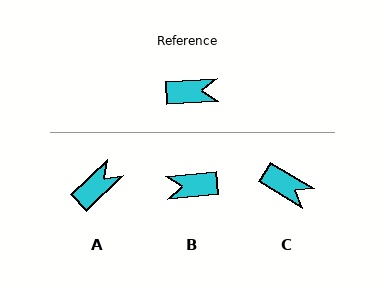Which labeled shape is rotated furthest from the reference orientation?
B, about 178 degrees away.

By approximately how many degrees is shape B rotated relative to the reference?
Approximately 178 degrees clockwise.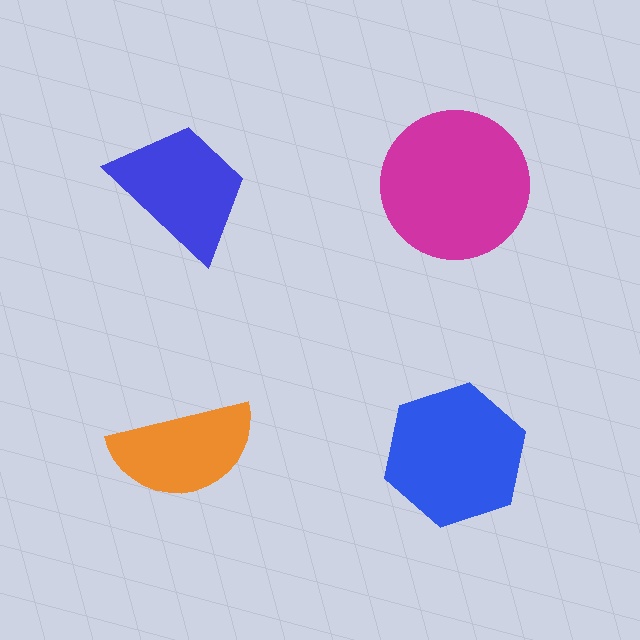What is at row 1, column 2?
A magenta circle.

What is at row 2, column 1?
An orange semicircle.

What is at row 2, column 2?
A blue hexagon.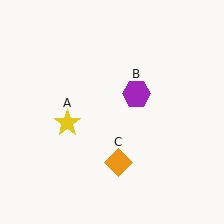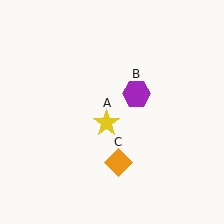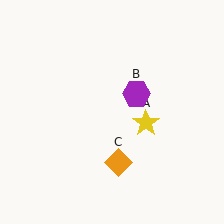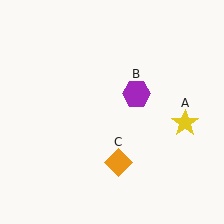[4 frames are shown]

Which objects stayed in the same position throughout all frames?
Purple hexagon (object B) and orange diamond (object C) remained stationary.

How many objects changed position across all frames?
1 object changed position: yellow star (object A).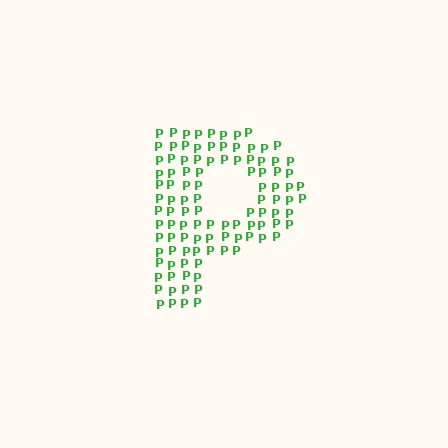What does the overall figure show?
The overall figure shows the letter P.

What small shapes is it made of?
It is made of small letter P's.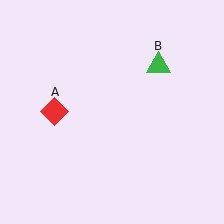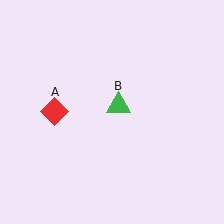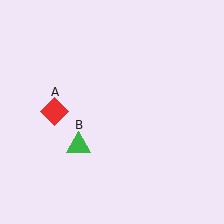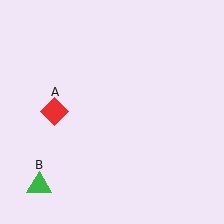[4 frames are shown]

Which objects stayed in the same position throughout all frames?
Red diamond (object A) remained stationary.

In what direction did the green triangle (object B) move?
The green triangle (object B) moved down and to the left.